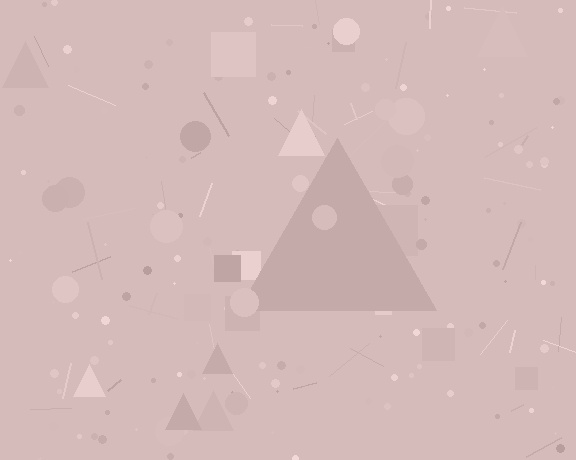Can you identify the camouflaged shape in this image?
The camouflaged shape is a triangle.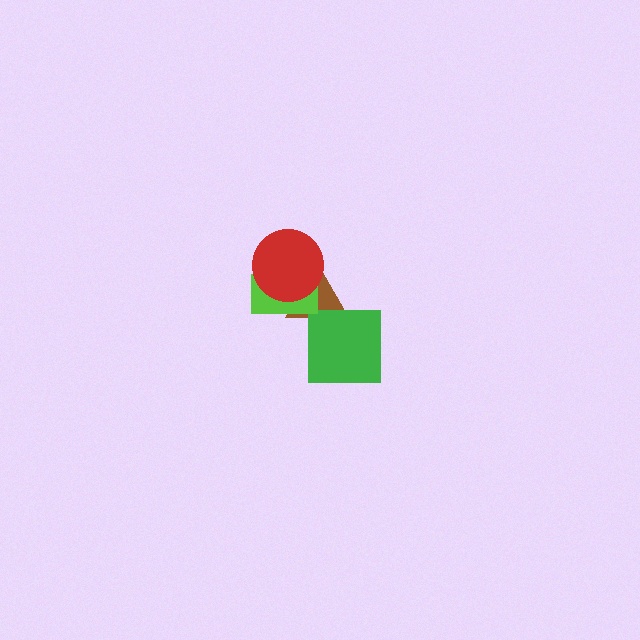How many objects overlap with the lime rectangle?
2 objects overlap with the lime rectangle.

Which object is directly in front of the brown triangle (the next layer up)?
The green square is directly in front of the brown triangle.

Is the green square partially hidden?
No, no other shape covers it.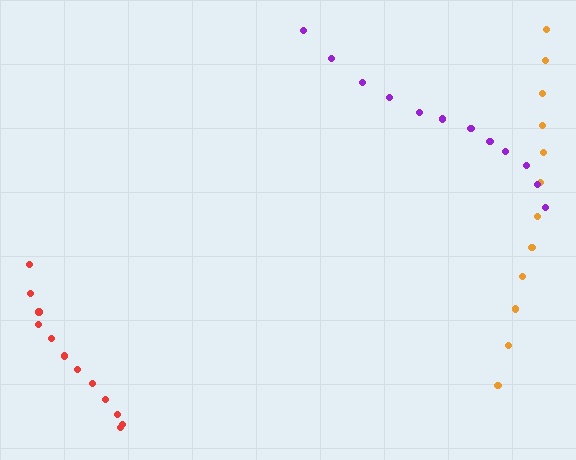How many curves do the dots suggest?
There are 3 distinct paths.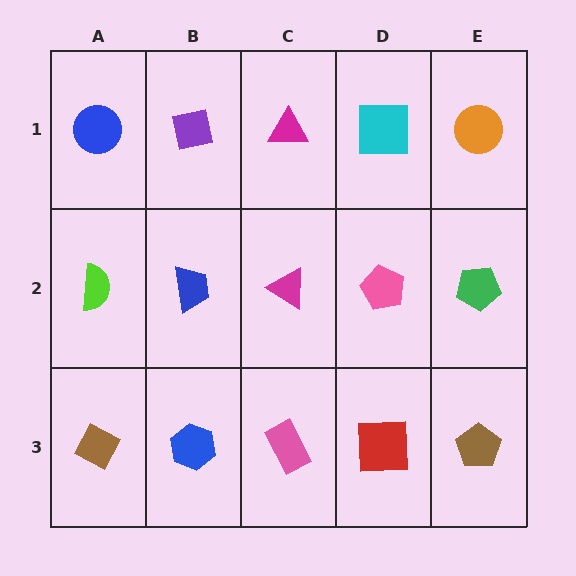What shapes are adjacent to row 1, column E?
A green pentagon (row 2, column E), a cyan square (row 1, column D).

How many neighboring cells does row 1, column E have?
2.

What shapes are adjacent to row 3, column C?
A magenta triangle (row 2, column C), a blue hexagon (row 3, column B), a red square (row 3, column D).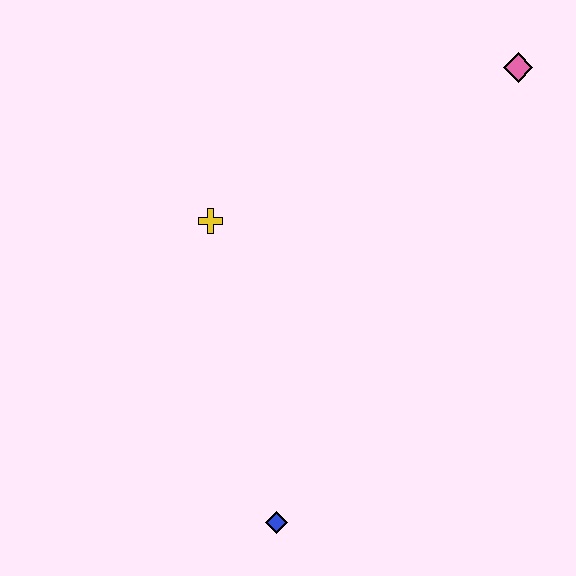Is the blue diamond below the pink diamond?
Yes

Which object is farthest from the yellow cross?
The pink diamond is farthest from the yellow cross.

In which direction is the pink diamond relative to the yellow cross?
The pink diamond is to the right of the yellow cross.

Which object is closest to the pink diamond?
The yellow cross is closest to the pink diamond.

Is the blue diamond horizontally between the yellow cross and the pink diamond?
Yes